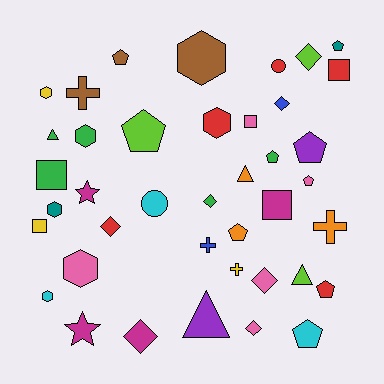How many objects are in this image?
There are 40 objects.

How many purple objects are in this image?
There are 2 purple objects.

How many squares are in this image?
There are 5 squares.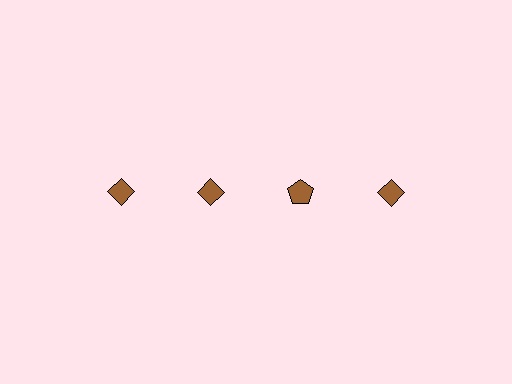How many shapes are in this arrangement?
There are 4 shapes arranged in a grid pattern.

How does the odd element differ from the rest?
It has a different shape: pentagon instead of diamond.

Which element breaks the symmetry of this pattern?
The brown pentagon in the top row, center column breaks the symmetry. All other shapes are brown diamonds.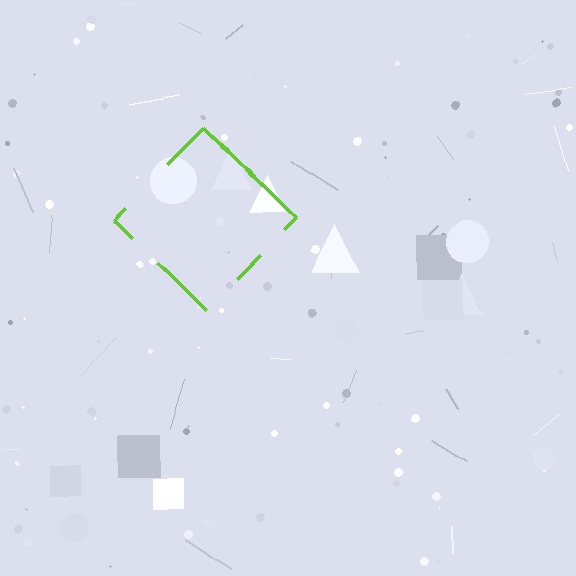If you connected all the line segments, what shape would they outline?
They would outline a diamond.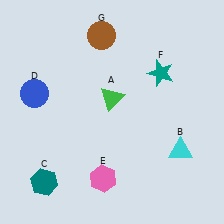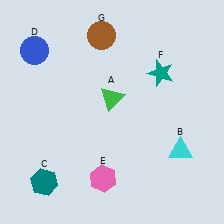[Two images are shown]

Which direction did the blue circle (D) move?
The blue circle (D) moved up.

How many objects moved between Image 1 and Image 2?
1 object moved between the two images.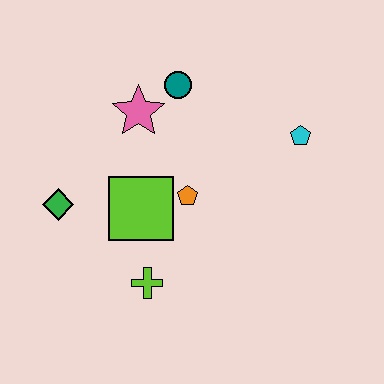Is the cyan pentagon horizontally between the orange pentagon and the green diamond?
No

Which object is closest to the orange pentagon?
The lime square is closest to the orange pentagon.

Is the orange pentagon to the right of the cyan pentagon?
No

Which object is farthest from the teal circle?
The lime cross is farthest from the teal circle.